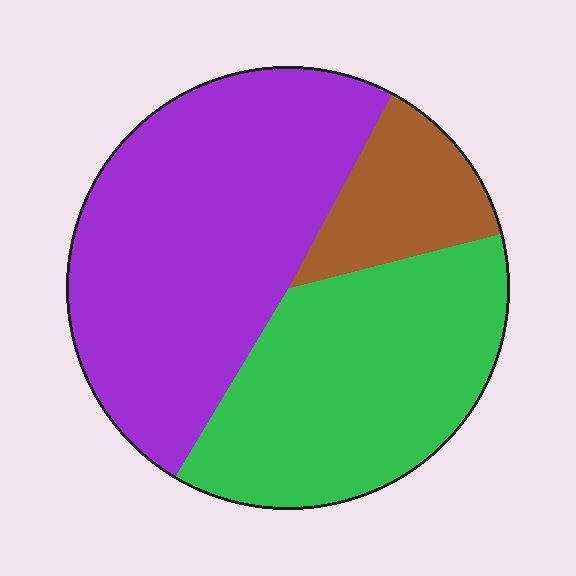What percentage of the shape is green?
Green covers around 35% of the shape.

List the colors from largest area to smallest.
From largest to smallest: purple, green, brown.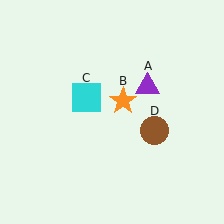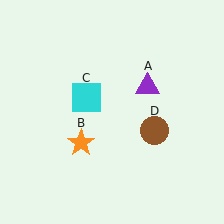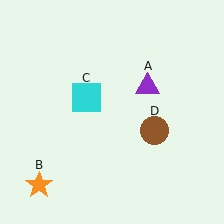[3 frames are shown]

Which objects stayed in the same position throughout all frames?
Purple triangle (object A) and cyan square (object C) and brown circle (object D) remained stationary.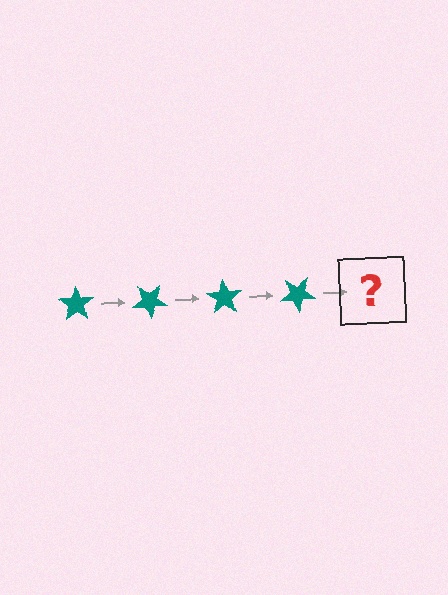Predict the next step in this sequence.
The next step is a teal star rotated 140 degrees.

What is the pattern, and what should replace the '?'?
The pattern is that the star rotates 35 degrees each step. The '?' should be a teal star rotated 140 degrees.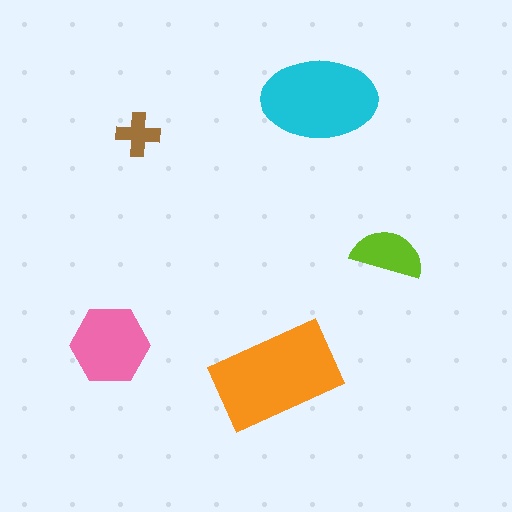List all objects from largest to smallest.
The orange rectangle, the cyan ellipse, the pink hexagon, the lime semicircle, the brown cross.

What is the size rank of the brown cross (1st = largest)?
5th.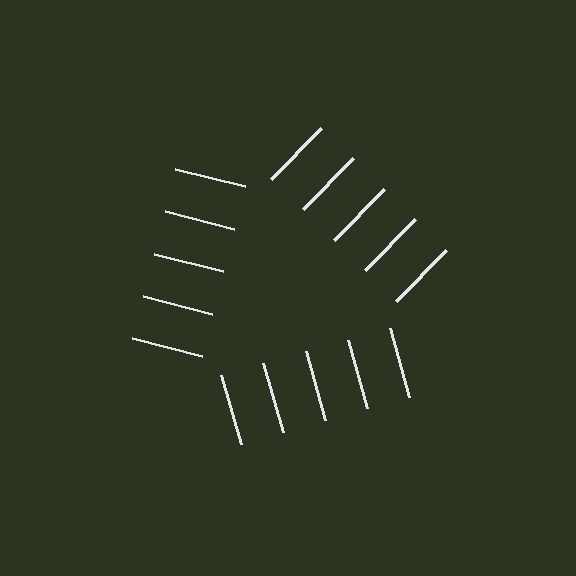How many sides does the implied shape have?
3 sides — the line-ends trace a triangle.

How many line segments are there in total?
15 — 5 along each of the 3 edges.